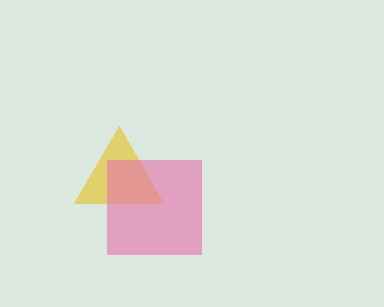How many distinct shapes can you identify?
There are 2 distinct shapes: a yellow triangle, a pink square.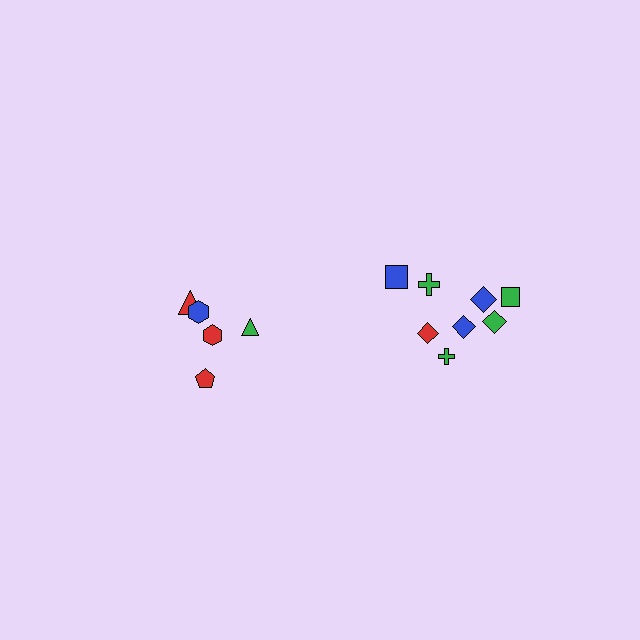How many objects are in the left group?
There are 6 objects.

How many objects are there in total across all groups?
There are 14 objects.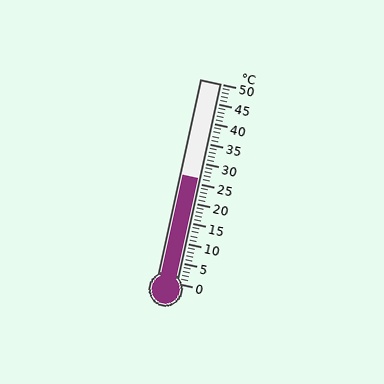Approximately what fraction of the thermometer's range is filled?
The thermometer is filled to approximately 50% of its range.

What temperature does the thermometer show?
The thermometer shows approximately 26°C.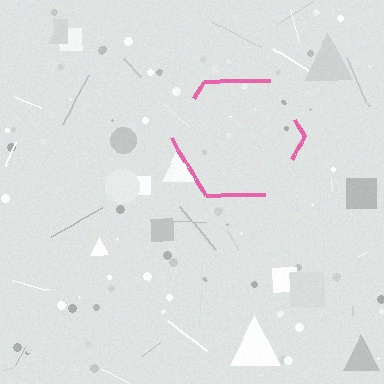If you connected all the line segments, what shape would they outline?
They would outline a hexagon.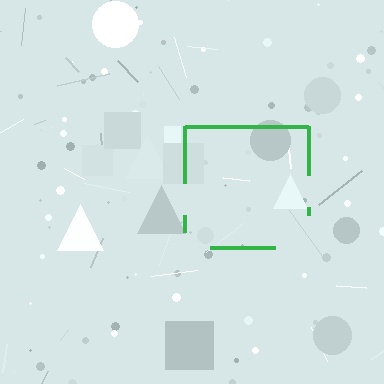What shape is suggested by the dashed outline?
The dashed outline suggests a square.